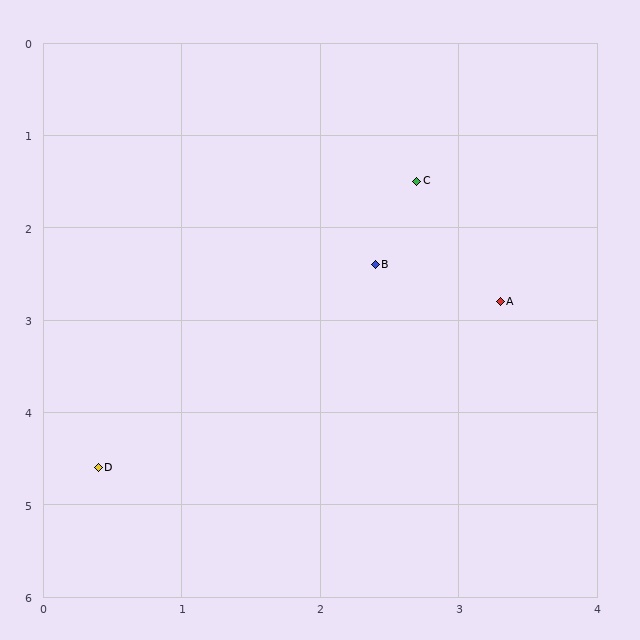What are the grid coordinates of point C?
Point C is at approximately (2.7, 1.5).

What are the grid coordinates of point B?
Point B is at approximately (2.4, 2.4).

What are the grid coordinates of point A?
Point A is at approximately (3.3, 2.8).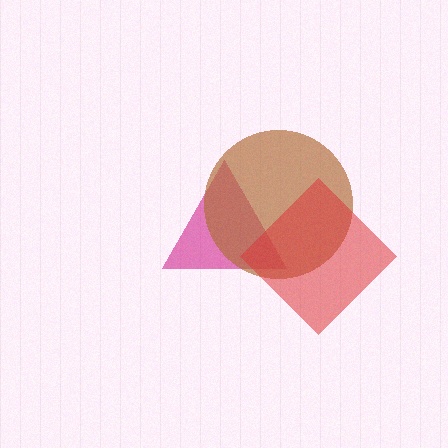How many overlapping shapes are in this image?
There are 3 overlapping shapes in the image.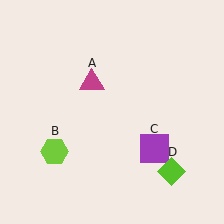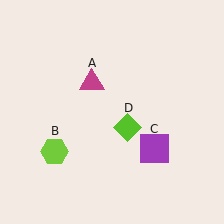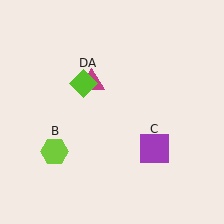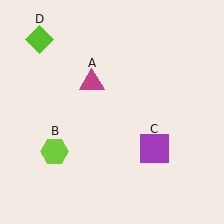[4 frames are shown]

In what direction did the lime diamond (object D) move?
The lime diamond (object D) moved up and to the left.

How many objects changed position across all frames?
1 object changed position: lime diamond (object D).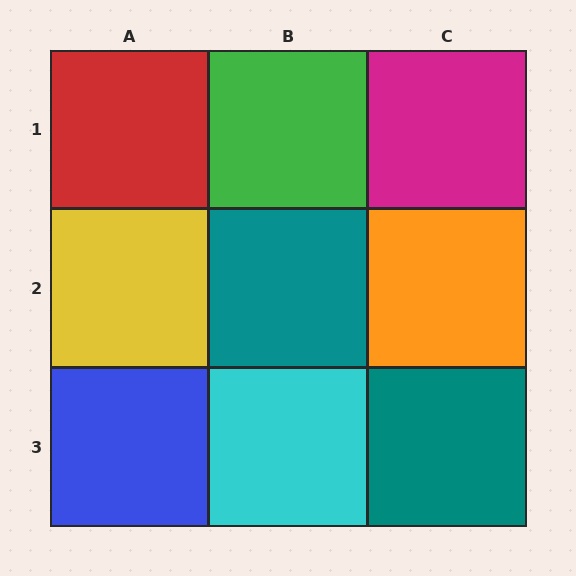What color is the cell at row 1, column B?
Green.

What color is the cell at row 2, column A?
Yellow.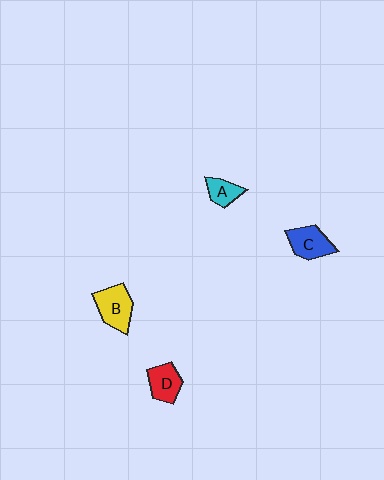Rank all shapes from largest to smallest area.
From largest to smallest: B (yellow), C (blue), D (red), A (cyan).